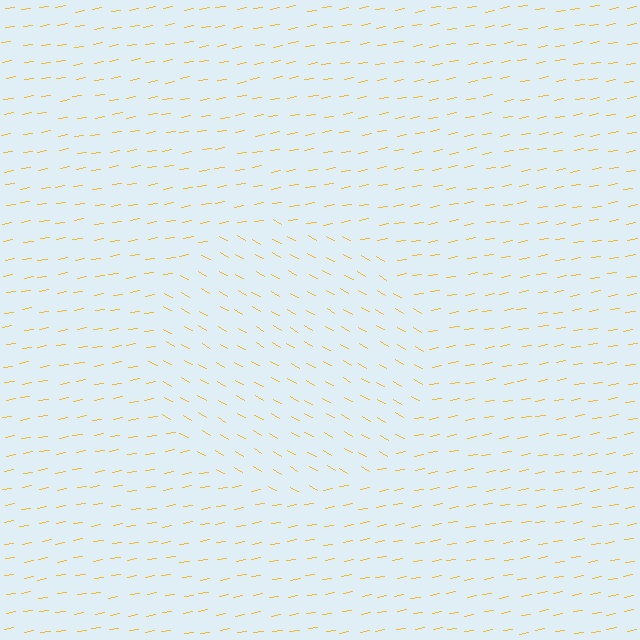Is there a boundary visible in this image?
Yes, there is a texture boundary formed by a change in line orientation.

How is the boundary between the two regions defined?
The boundary is defined purely by a change in line orientation (approximately 39 degrees difference). All lines are the same color and thickness.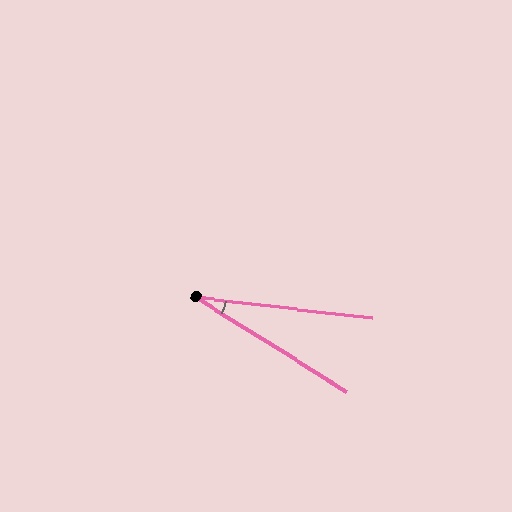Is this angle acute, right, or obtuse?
It is acute.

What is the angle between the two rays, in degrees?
Approximately 25 degrees.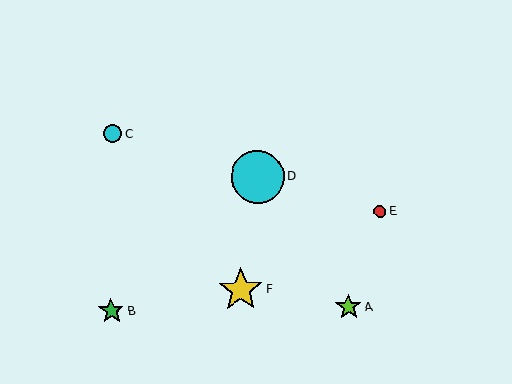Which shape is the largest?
The cyan circle (labeled D) is the largest.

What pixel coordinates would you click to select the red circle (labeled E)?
Click at (380, 212) to select the red circle E.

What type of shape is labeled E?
Shape E is a red circle.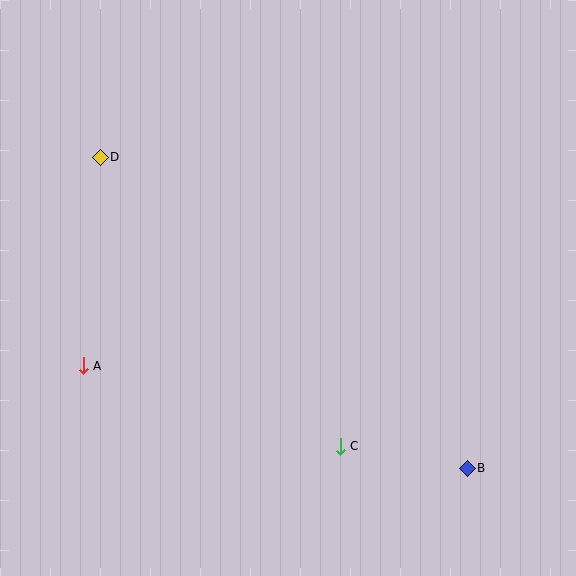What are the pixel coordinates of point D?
Point D is at (100, 157).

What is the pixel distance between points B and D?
The distance between B and D is 481 pixels.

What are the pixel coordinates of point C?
Point C is at (340, 446).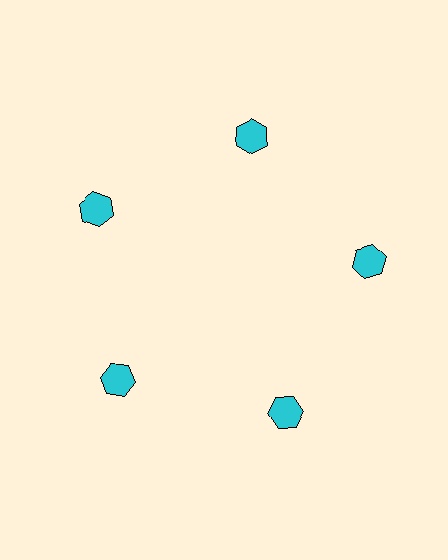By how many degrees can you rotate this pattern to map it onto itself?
The pattern maps onto itself every 72 degrees of rotation.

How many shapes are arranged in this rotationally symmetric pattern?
There are 5 shapes, arranged in 5 groups of 1.